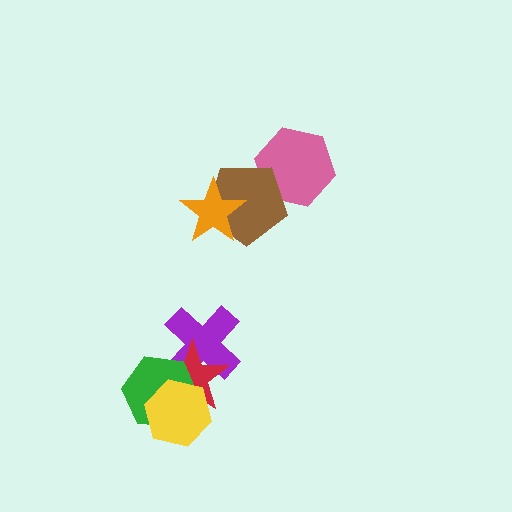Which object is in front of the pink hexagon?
The brown pentagon is in front of the pink hexagon.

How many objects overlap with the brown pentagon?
2 objects overlap with the brown pentagon.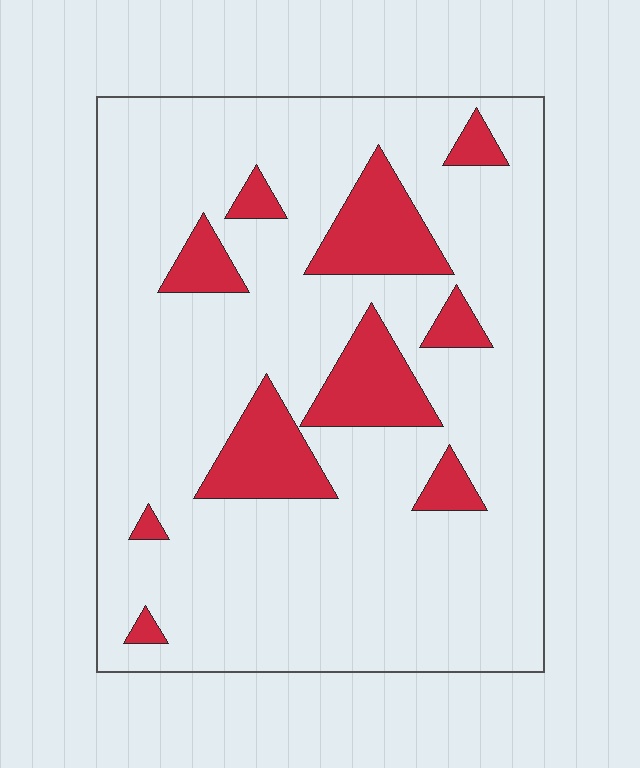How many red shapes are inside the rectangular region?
10.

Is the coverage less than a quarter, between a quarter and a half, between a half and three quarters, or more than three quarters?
Less than a quarter.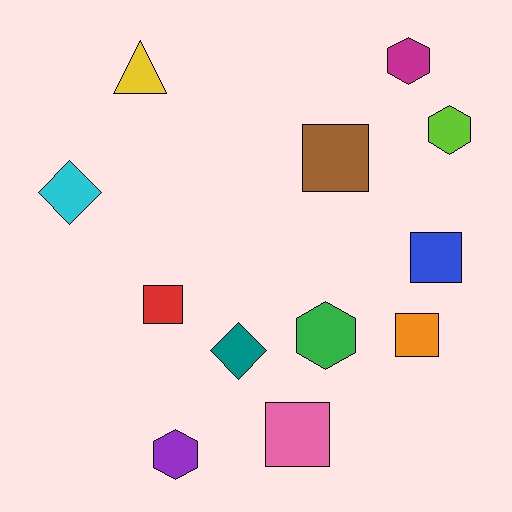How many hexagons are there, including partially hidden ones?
There are 4 hexagons.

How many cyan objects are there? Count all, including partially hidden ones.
There is 1 cyan object.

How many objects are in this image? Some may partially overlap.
There are 12 objects.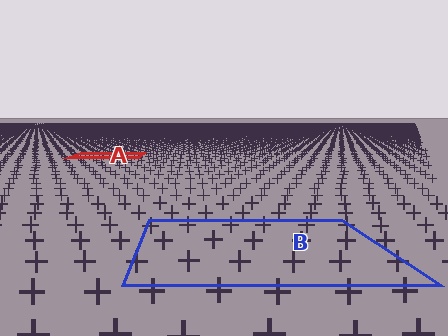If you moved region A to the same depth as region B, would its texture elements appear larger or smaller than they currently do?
They would appear larger. At a closer depth, the same texture elements are projected at a bigger on-screen size.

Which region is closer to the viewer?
Region B is closer. The texture elements there are larger and more spread out.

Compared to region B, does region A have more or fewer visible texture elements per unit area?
Region A has more texture elements per unit area — they are packed more densely because it is farther away.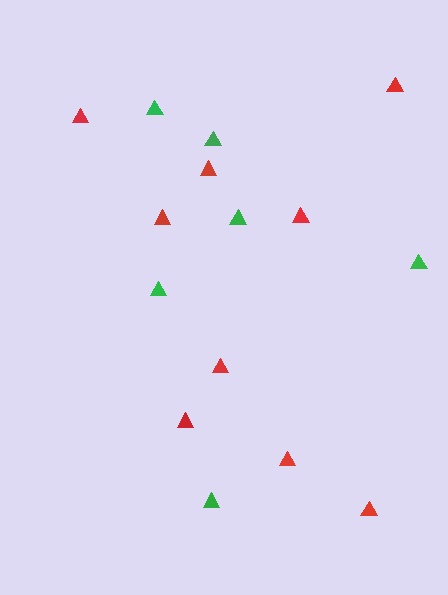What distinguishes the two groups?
There are 2 groups: one group of green triangles (6) and one group of red triangles (9).